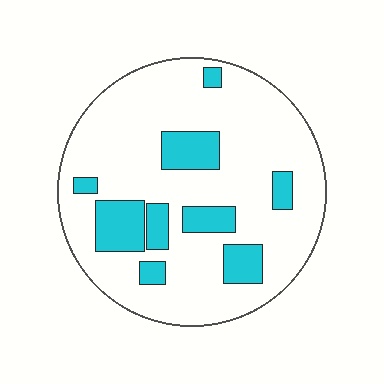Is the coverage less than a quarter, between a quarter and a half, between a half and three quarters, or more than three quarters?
Less than a quarter.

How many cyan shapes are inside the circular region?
9.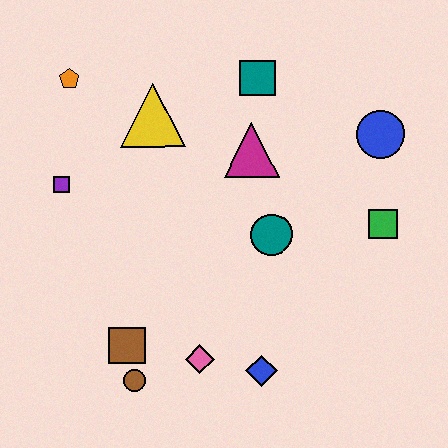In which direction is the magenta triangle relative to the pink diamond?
The magenta triangle is above the pink diamond.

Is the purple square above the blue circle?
No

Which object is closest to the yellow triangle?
The orange pentagon is closest to the yellow triangle.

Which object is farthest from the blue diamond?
The orange pentagon is farthest from the blue diamond.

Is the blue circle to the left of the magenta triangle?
No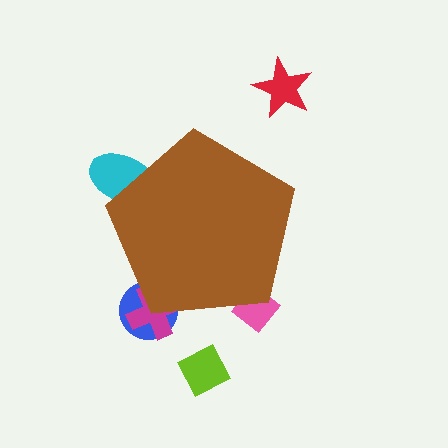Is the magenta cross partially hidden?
Yes, the magenta cross is partially hidden behind the brown pentagon.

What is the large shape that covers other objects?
A brown pentagon.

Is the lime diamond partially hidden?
No, the lime diamond is fully visible.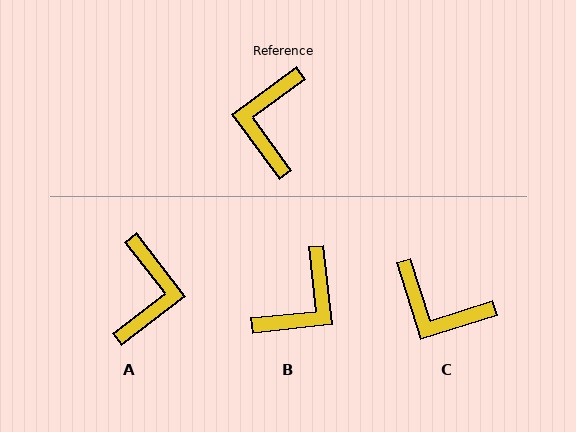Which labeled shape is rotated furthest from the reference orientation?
A, about 179 degrees away.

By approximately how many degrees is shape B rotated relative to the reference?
Approximately 150 degrees counter-clockwise.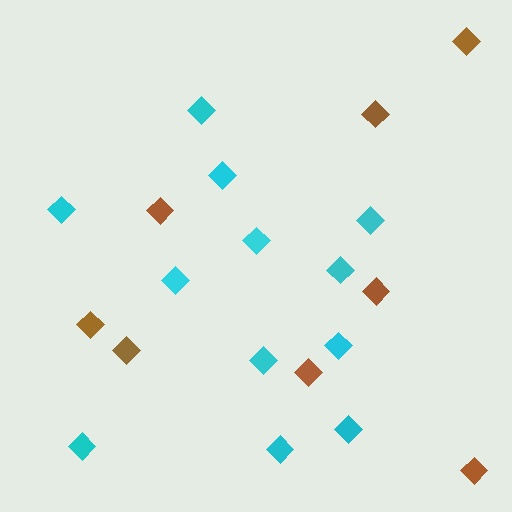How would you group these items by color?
There are 2 groups: one group of cyan diamonds (12) and one group of brown diamonds (8).